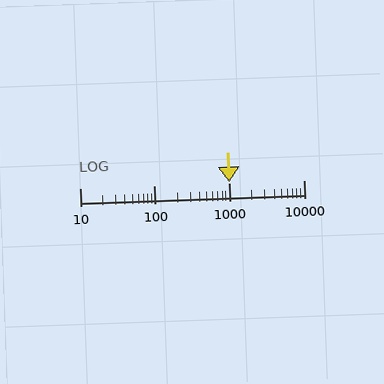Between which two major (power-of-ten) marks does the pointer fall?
The pointer is between 1000 and 10000.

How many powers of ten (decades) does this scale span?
The scale spans 3 decades, from 10 to 10000.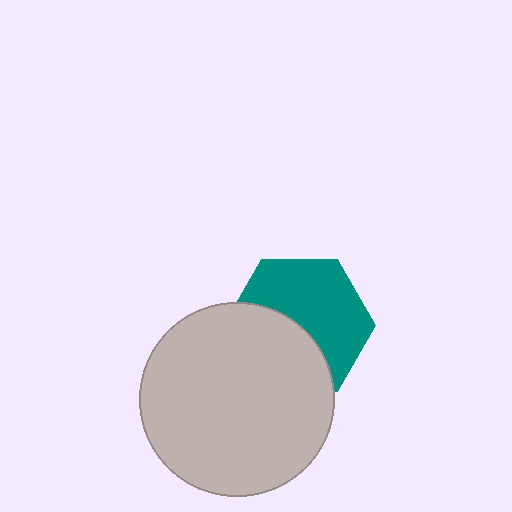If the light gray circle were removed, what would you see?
You would see the complete teal hexagon.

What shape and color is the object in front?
The object in front is a light gray circle.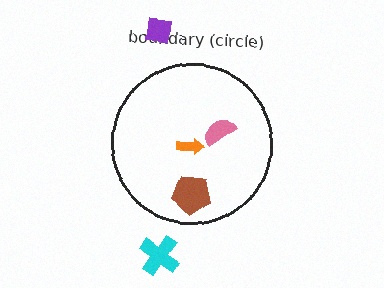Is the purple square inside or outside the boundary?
Outside.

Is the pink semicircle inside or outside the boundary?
Inside.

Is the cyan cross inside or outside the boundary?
Outside.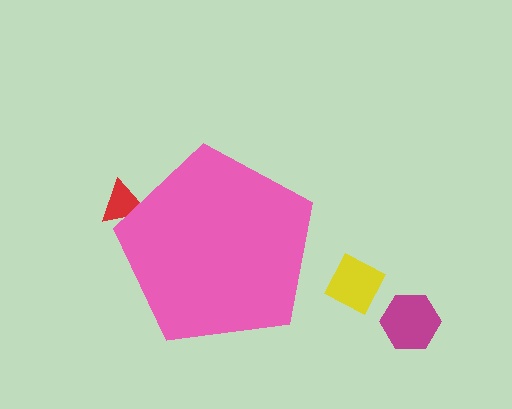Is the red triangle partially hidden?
Yes, the red triangle is partially hidden behind the pink pentagon.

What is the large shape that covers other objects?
A pink pentagon.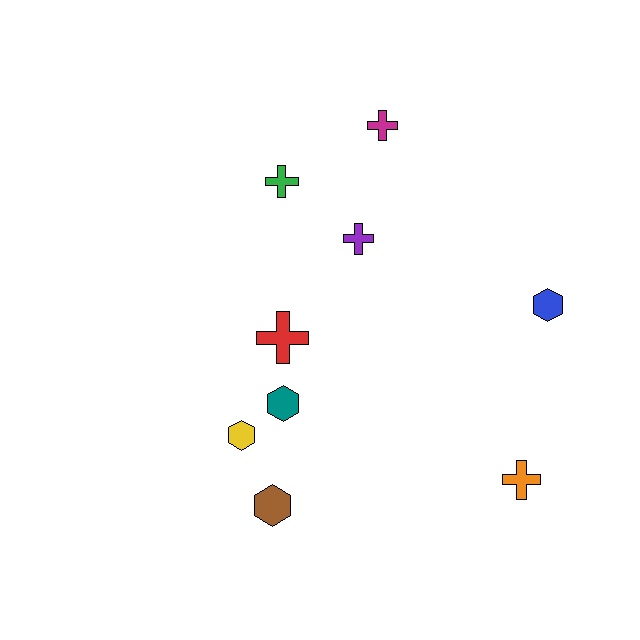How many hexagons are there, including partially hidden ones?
There are 4 hexagons.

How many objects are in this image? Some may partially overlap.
There are 9 objects.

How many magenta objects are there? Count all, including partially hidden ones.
There is 1 magenta object.